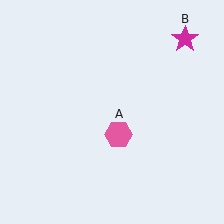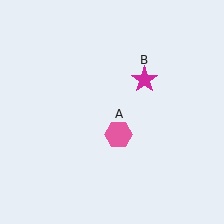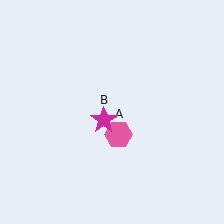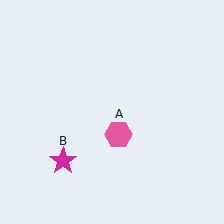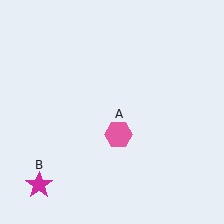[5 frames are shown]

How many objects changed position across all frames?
1 object changed position: magenta star (object B).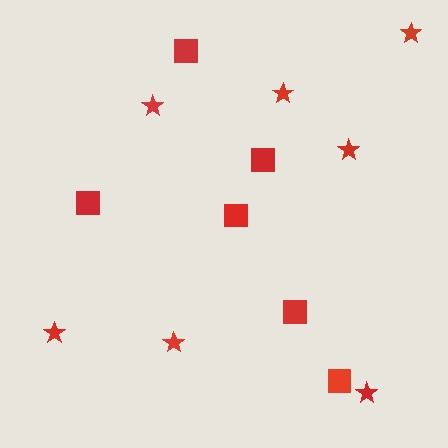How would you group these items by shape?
There are 2 groups: one group of stars (7) and one group of squares (6).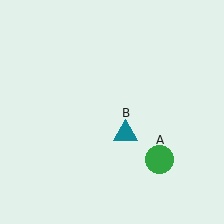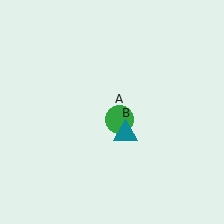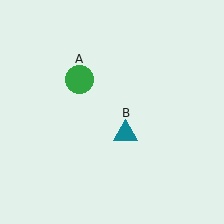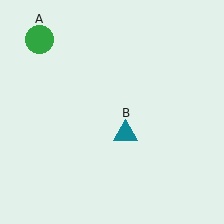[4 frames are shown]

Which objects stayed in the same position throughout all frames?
Teal triangle (object B) remained stationary.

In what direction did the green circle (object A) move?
The green circle (object A) moved up and to the left.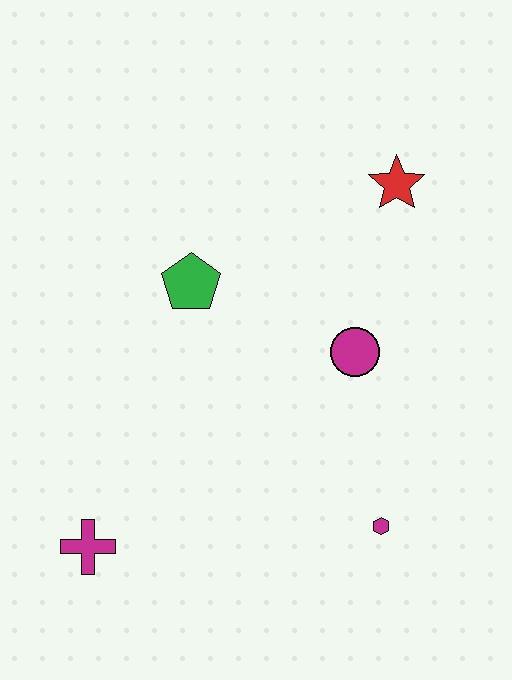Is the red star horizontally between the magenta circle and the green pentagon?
No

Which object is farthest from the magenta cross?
The red star is farthest from the magenta cross.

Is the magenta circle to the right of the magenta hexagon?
No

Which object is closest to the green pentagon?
The magenta circle is closest to the green pentagon.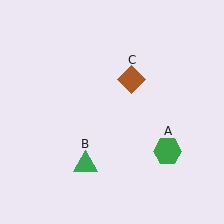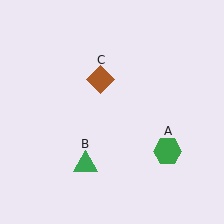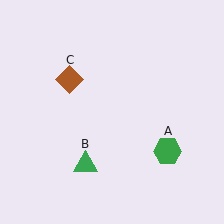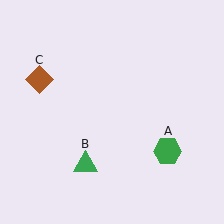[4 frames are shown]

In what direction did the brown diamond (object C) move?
The brown diamond (object C) moved left.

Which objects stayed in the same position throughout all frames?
Green hexagon (object A) and green triangle (object B) remained stationary.